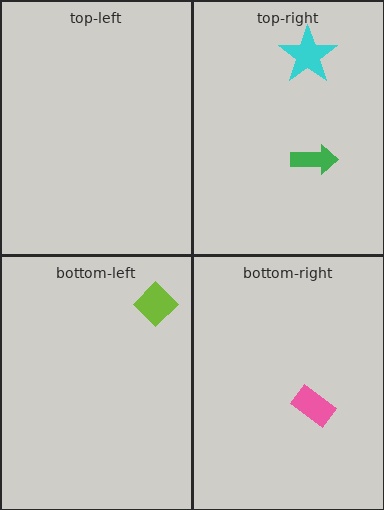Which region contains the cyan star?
The top-right region.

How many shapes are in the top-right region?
2.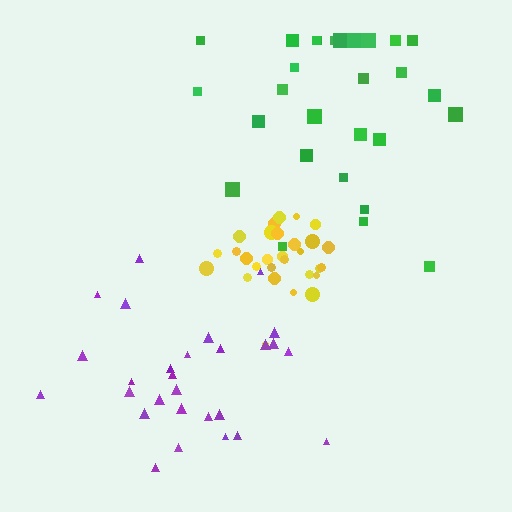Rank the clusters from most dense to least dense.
yellow, purple, green.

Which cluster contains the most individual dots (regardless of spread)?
Yellow (29).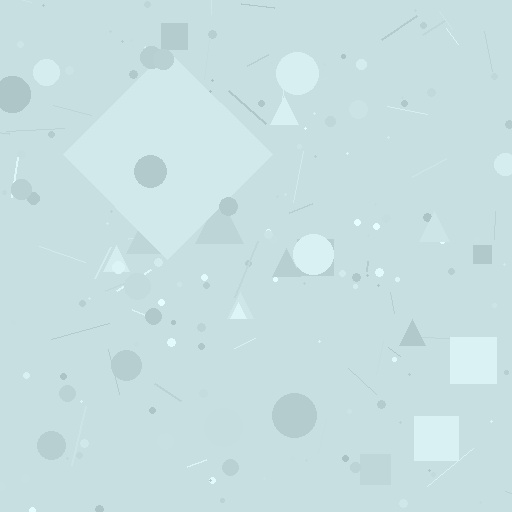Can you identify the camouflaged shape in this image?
The camouflaged shape is a diamond.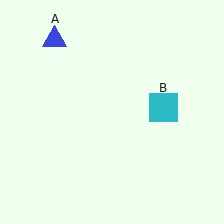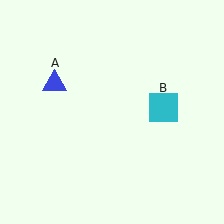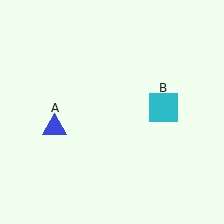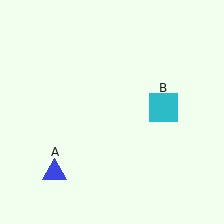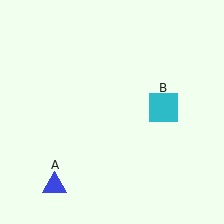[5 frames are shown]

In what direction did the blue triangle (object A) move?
The blue triangle (object A) moved down.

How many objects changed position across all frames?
1 object changed position: blue triangle (object A).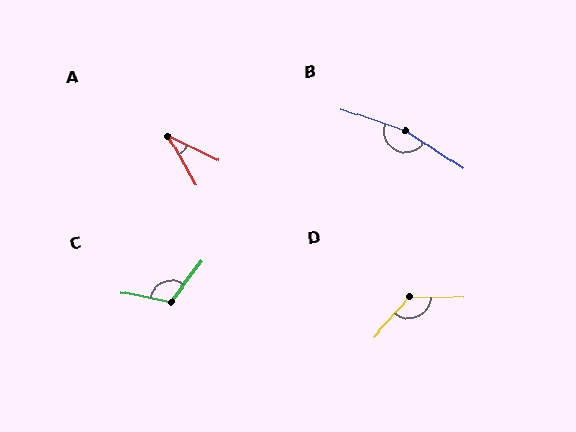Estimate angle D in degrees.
Approximately 131 degrees.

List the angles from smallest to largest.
A (33°), C (116°), D (131°), B (165°).